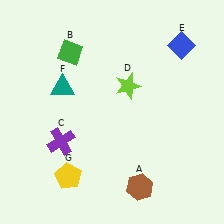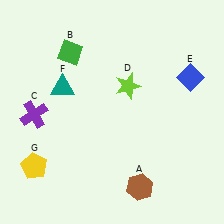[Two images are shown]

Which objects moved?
The objects that moved are: the purple cross (C), the blue diamond (E), the yellow pentagon (G).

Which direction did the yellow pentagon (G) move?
The yellow pentagon (G) moved left.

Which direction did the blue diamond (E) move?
The blue diamond (E) moved down.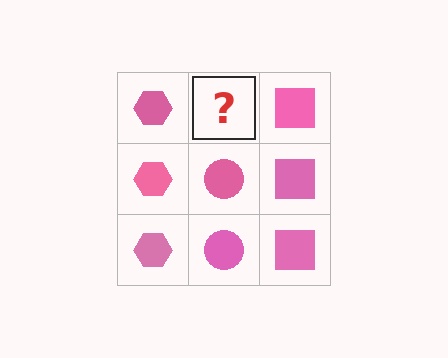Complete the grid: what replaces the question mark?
The question mark should be replaced with a pink circle.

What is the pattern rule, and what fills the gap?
The rule is that each column has a consistent shape. The gap should be filled with a pink circle.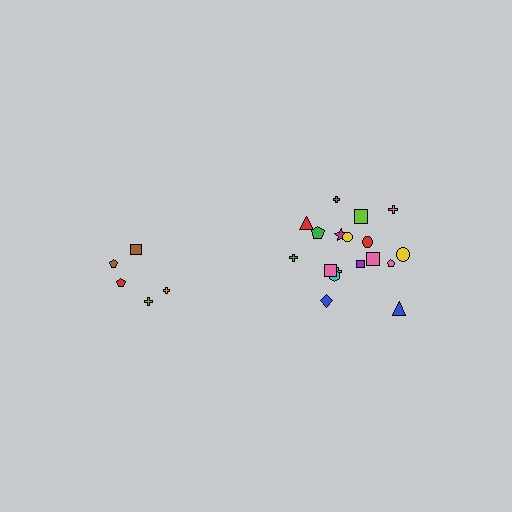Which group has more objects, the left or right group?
The right group.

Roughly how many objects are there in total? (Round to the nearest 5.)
Roughly 25 objects in total.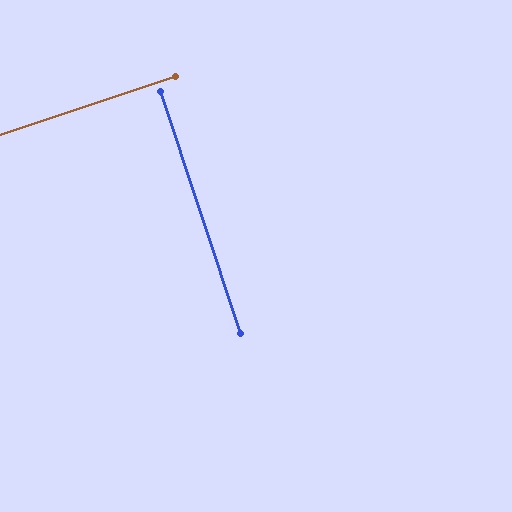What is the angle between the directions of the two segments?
Approximately 90 degrees.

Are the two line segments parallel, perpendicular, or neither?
Perpendicular — they meet at approximately 90°.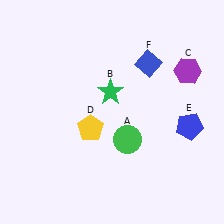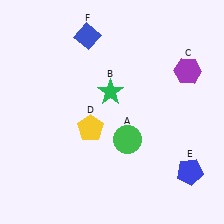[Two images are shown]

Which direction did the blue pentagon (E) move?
The blue pentagon (E) moved down.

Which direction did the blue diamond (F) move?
The blue diamond (F) moved left.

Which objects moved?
The objects that moved are: the blue pentagon (E), the blue diamond (F).